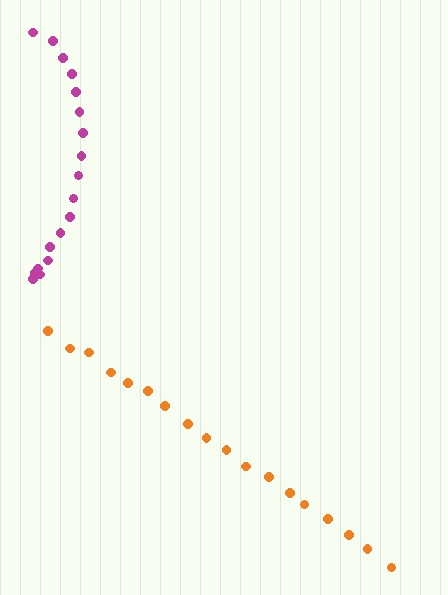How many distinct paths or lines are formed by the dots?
There are 2 distinct paths.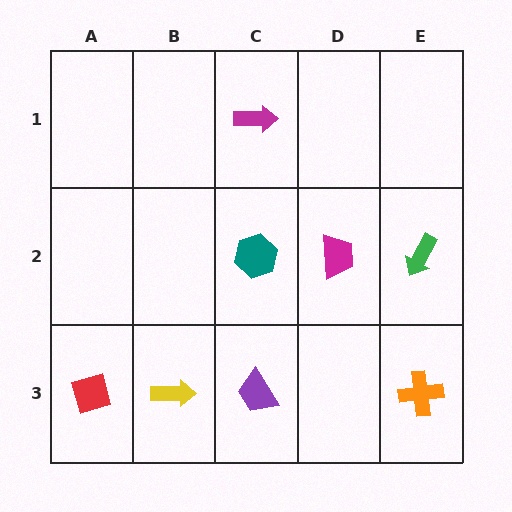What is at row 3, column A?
A red diamond.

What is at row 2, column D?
A magenta trapezoid.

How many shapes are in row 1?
1 shape.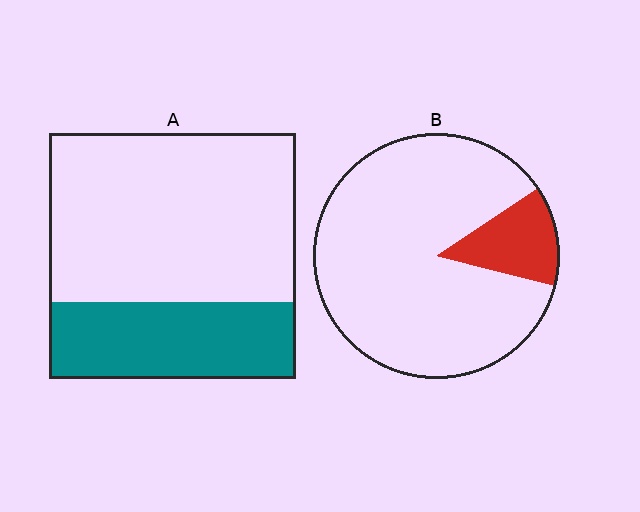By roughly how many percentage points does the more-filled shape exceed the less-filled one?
By roughly 20 percentage points (A over B).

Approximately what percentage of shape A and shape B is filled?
A is approximately 30% and B is approximately 15%.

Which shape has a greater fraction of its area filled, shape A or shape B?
Shape A.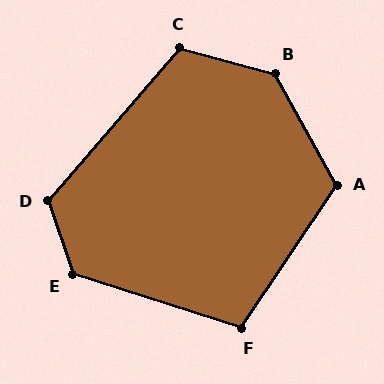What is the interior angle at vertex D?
Approximately 120 degrees (obtuse).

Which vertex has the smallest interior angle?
F, at approximately 106 degrees.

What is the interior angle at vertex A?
Approximately 118 degrees (obtuse).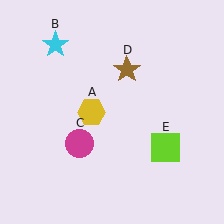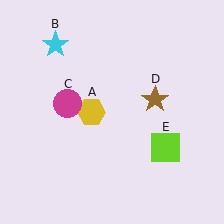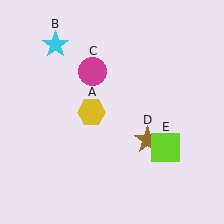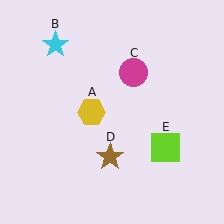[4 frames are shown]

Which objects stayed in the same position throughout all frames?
Yellow hexagon (object A) and cyan star (object B) and lime square (object E) remained stationary.